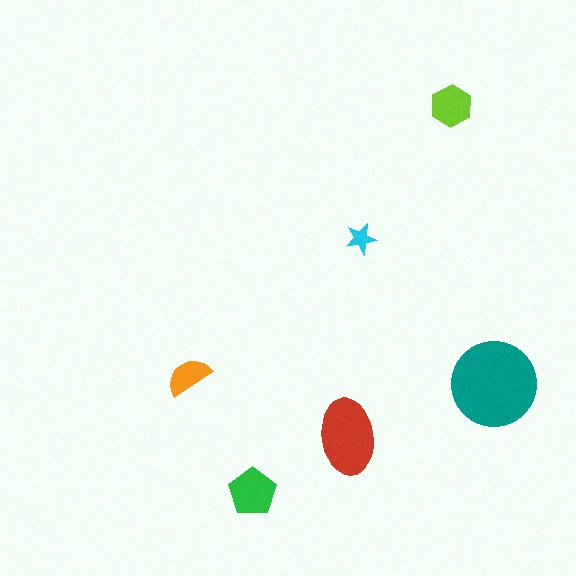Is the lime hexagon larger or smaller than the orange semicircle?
Larger.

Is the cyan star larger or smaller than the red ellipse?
Smaller.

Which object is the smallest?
The cyan star.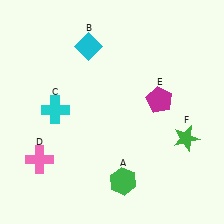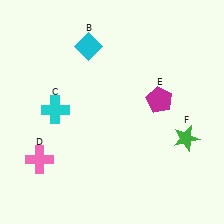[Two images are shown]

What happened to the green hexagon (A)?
The green hexagon (A) was removed in Image 2. It was in the bottom-right area of Image 1.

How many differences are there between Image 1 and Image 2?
There is 1 difference between the two images.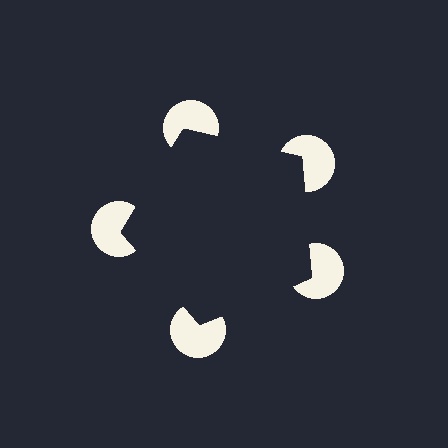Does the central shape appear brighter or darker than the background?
It typically appears slightly darker than the background, even though no actual brightness change is drawn.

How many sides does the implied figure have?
5 sides.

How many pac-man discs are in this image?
There are 5 — one at each vertex of the illusory pentagon.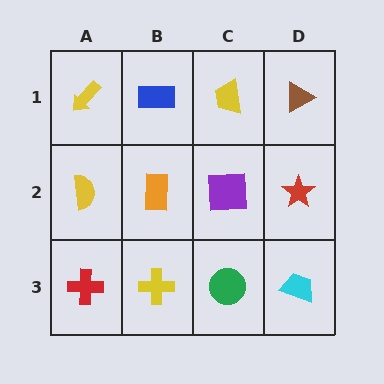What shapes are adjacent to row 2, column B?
A blue rectangle (row 1, column B), a yellow cross (row 3, column B), a yellow semicircle (row 2, column A), a purple square (row 2, column C).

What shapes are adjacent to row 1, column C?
A purple square (row 2, column C), a blue rectangle (row 1, column B), a brown triangle (row 1, column D).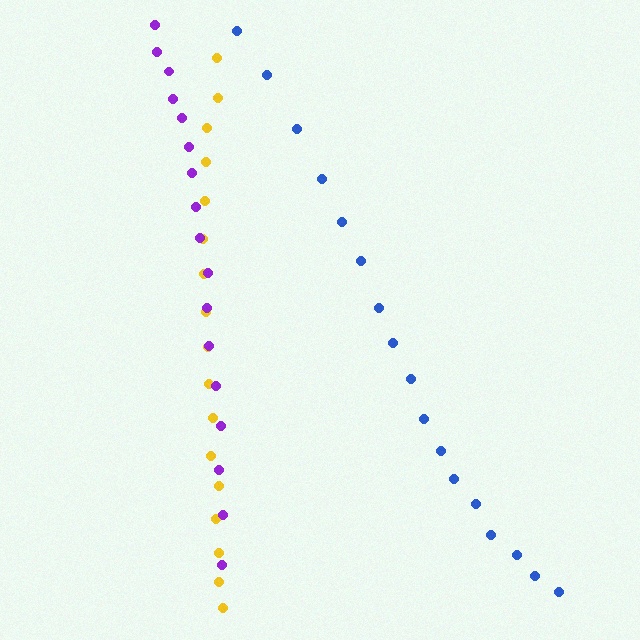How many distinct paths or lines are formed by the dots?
There are 3 distinct paths.